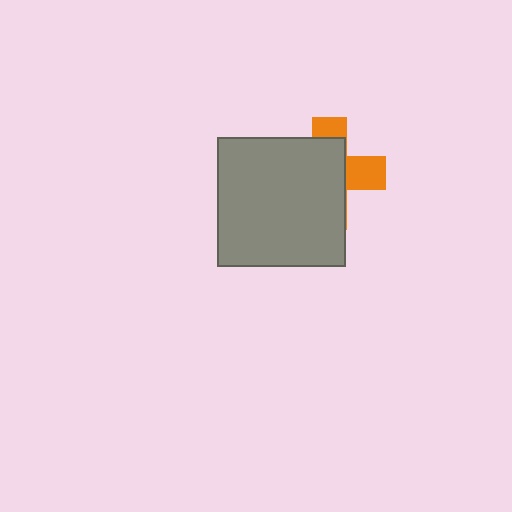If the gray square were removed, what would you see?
You would see the complete orange cross.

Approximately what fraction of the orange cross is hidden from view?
Roughly 67% of the orange cross is hidden behind the gray square.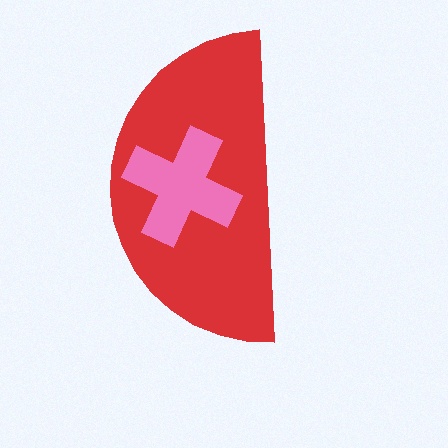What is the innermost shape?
The pink cross.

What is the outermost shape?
The red semicircle.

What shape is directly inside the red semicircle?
The pink cross.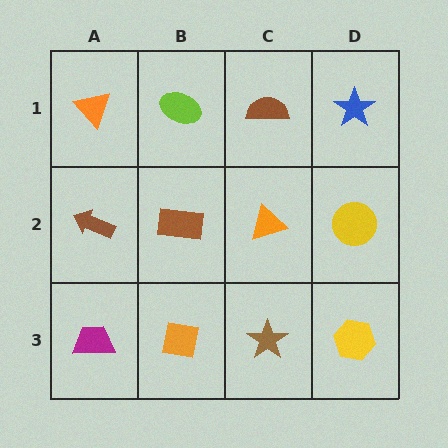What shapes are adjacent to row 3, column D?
A yellow circle (row 2, column D), a brown star (row 3, column C).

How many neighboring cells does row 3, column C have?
3.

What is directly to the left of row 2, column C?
A brown rectangle.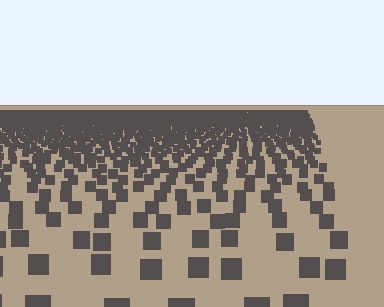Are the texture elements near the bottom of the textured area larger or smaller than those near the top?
Larger. Near the bottom, elements are closer to the viewer and appear at a bigger on-screen size.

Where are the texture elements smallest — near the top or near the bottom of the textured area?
Near the top.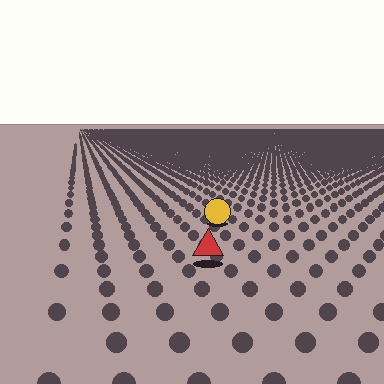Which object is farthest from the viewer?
The yellow circle is farthest from the viewer. It appears smaller and the ground texture around it is denser.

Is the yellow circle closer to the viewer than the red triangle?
No. The red triangle is closer — you can tell from the texture gradient: the ground texture is coarser near it.